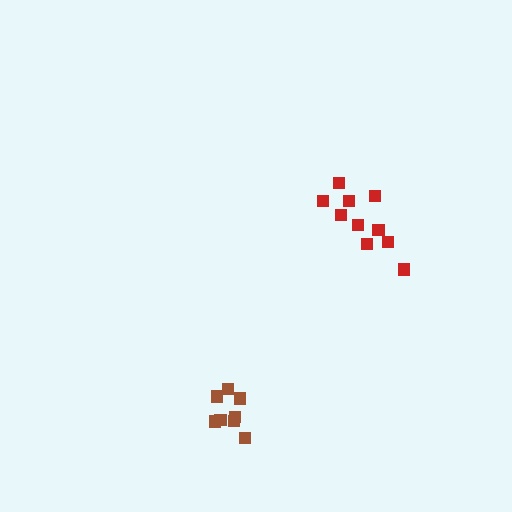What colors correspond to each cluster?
The clusters are colored: red, brown.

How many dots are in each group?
Group 1: 10 dots, Group 2: 8 dots (18 total).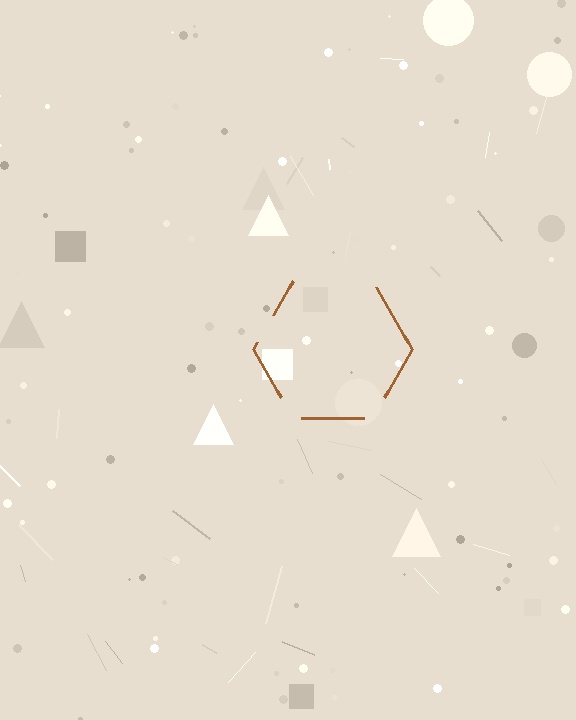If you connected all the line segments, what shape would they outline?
They would outline a hexagon.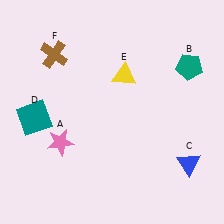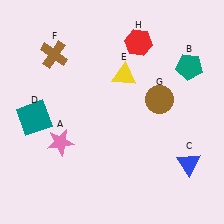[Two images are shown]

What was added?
A brown circle (G), a red hexagon (H) were added in Image 2.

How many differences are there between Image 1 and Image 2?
There are 2 differences between the two images.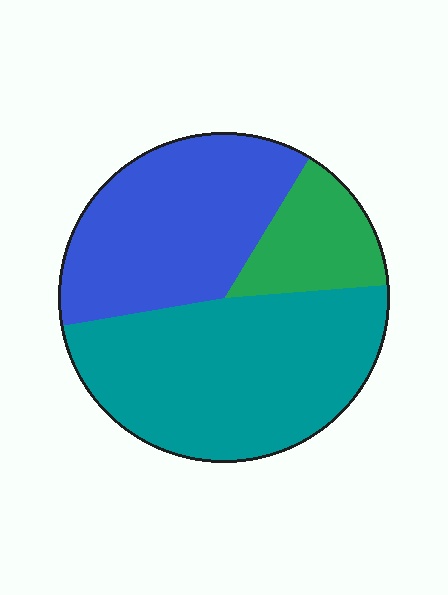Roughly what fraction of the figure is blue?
Blue covers 37% of the figure.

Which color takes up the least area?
Green, at roughly 15%.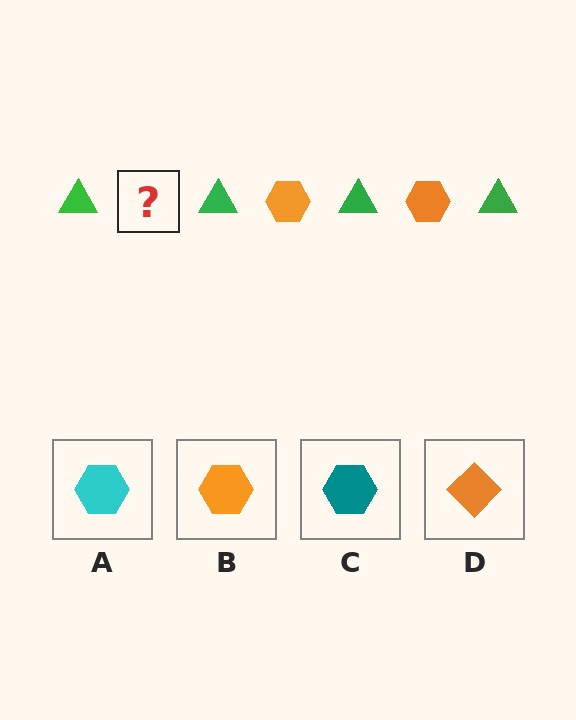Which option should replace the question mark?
Option B.